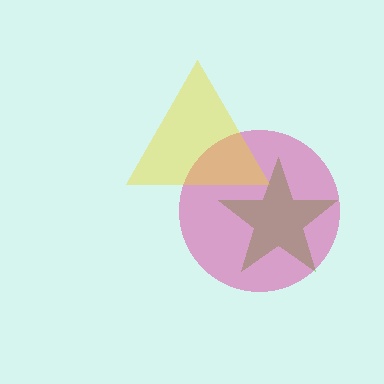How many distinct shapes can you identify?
There are 3 distinct shapes: a lime star, a magenta circle, a yellow triangle.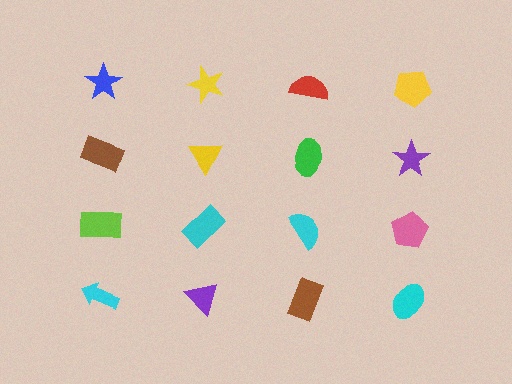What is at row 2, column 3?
A green ellipse.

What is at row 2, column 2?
A yellow triangle.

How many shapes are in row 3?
4 shapes.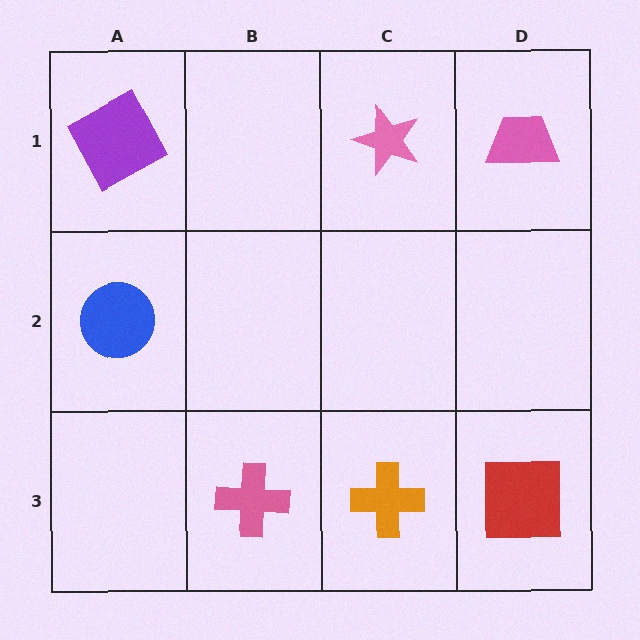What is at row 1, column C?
A pink star.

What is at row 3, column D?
A red square.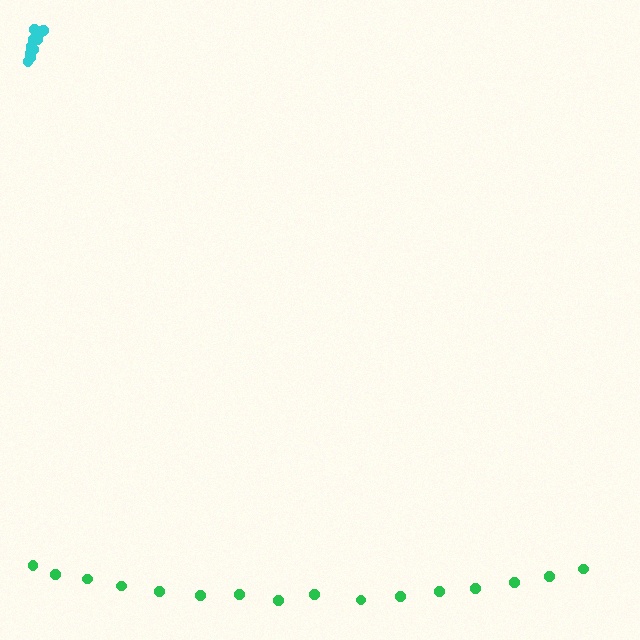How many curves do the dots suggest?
There are 2 distinct paths.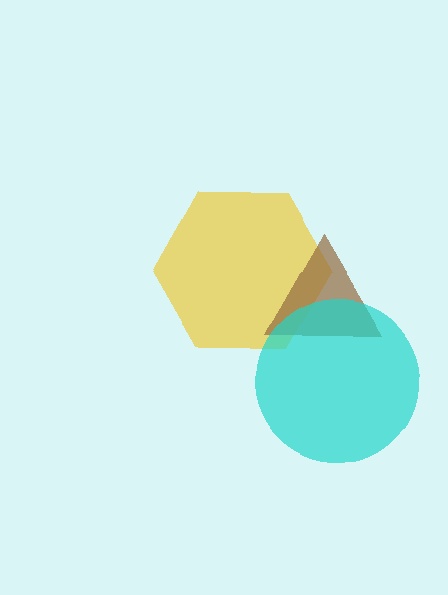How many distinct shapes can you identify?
There are 3 distinct shapes: a yellow hexagon, a brown triangle, a cyan circle.